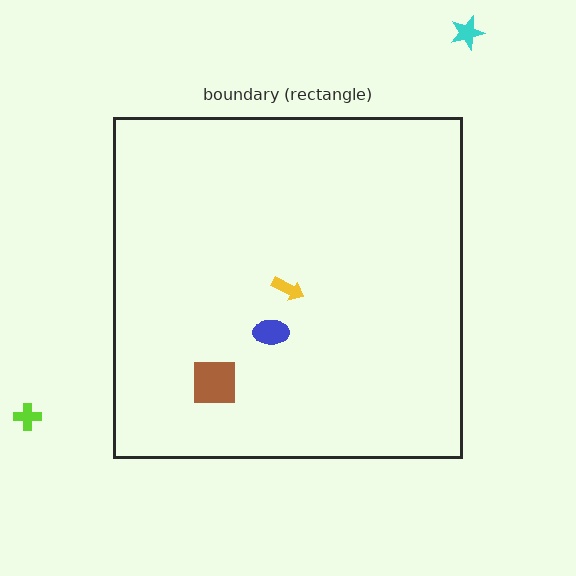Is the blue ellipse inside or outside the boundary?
Inside.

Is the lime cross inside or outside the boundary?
Outside.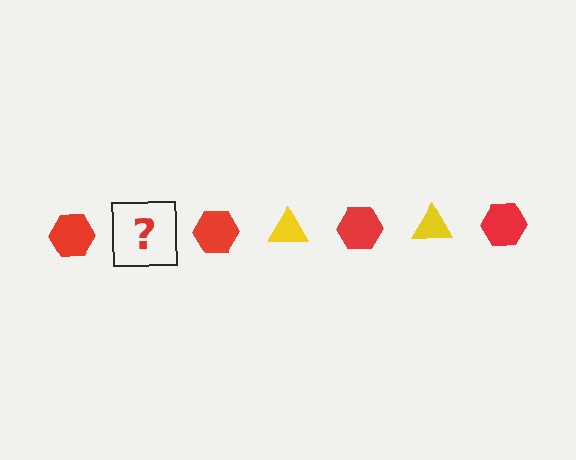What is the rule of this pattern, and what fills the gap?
The rule is that the pattern alternates between red hexagon and yellow triangle. The gap should be filled with a yellow triangle.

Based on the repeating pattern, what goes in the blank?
The blank should be a yellow triangle.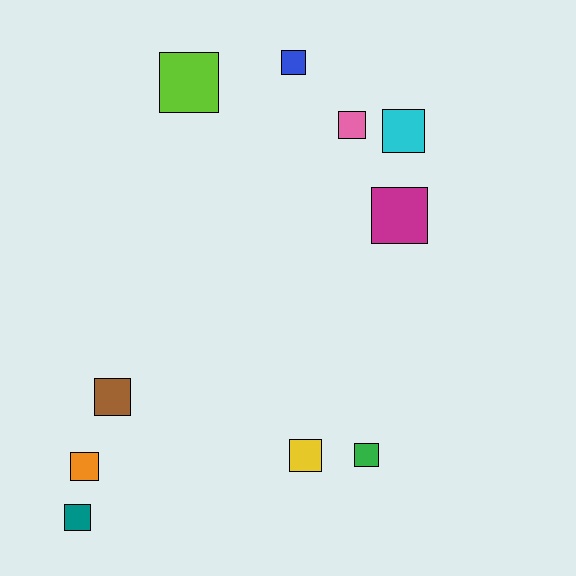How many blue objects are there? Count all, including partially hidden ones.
There is 1 blue object.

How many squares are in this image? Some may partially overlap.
There are 10 squares.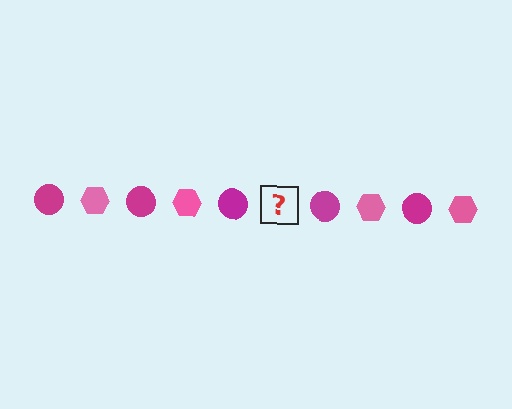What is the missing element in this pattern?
The missing element is a pink hexagon.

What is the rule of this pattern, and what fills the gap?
The rule is that the pattern alternates between magenta circle and pink hexagon. The gap should be filled with a pink hexagon.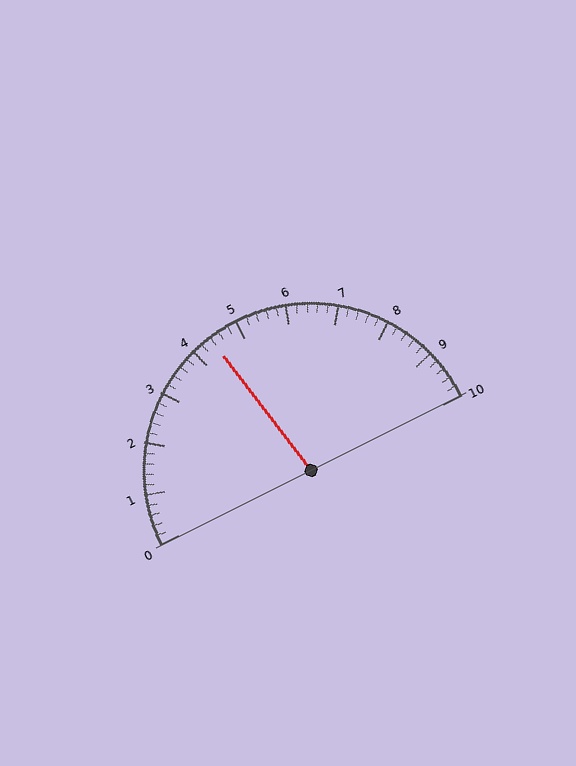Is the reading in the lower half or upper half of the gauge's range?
The reading is in the lower half of the range (0 to 10).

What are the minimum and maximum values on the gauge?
The gauge ranges from 0 to 10.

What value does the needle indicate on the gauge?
The needle indicates approximately 4.4.